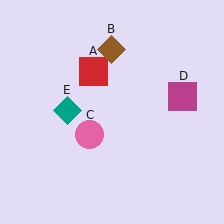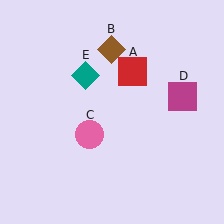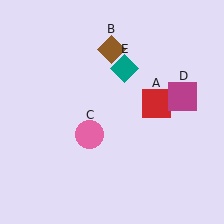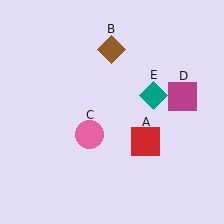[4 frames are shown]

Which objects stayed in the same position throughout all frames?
Brown diamond (object B) and pink circle (object C) and magenta square (object D) remained stationary.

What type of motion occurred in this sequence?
The red square (object A), teal diamond (object E) rotated clockwise around the center of the scene.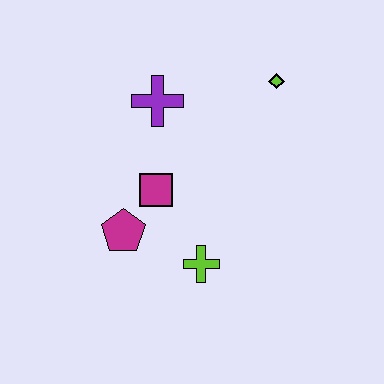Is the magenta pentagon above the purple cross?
No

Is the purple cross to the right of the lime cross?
No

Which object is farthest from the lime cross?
The lime diamond is farthest from the lime cross.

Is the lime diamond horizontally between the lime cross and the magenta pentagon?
No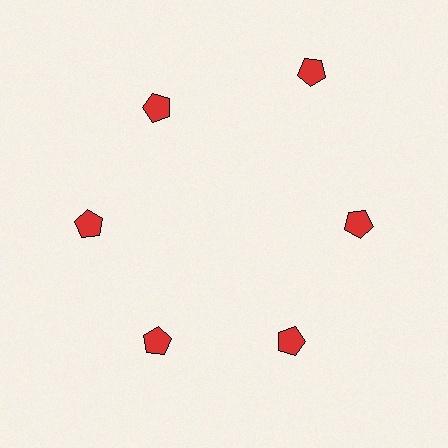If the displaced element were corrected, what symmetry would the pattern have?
It would have 6-fold rotational symmetry — the pattern would map onto itself every 60 degrees.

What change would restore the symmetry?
The symmetry would be restored by moving it inward, back onto the ring so that all 6 pentagons sit at equal angles and equal distance from the center.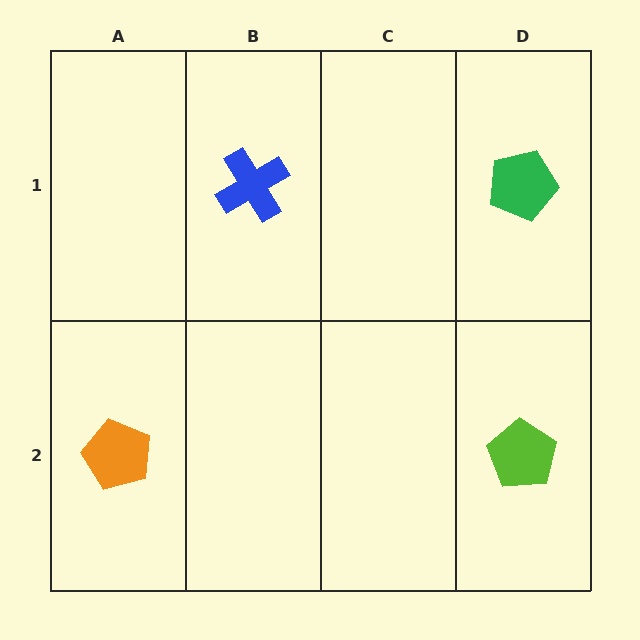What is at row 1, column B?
A blue cross.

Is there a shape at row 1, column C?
No, that cell is empty.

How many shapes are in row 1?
2 shapes.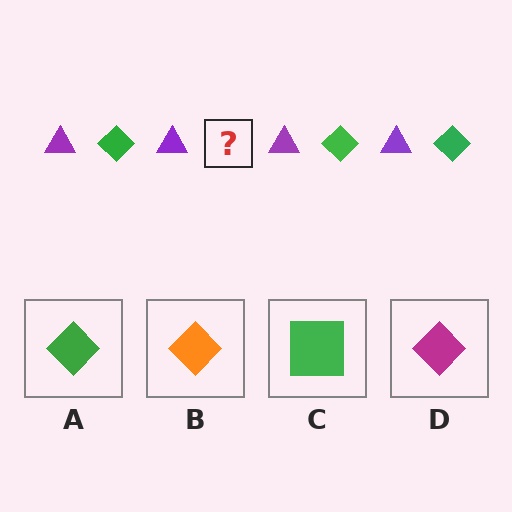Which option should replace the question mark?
Option A.